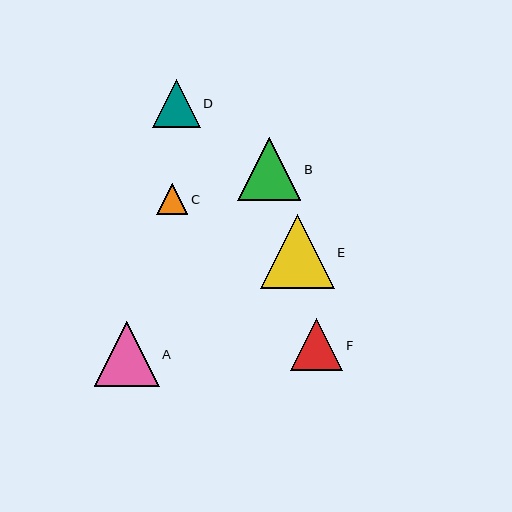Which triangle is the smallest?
Triangle C is the smallest with a size of approximately 31 pixels.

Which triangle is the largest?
Triangle E is the largest with a size of approximately 73 pixels.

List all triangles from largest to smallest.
From largest to smallest: E, A, B, F, D, C.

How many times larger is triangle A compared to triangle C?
Triangle A is approximately 2.1 times the size of triangle C.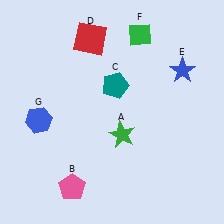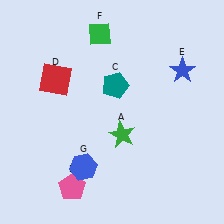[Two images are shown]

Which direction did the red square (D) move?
The red square (D) moved down.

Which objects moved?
The objects that moved are: the red square (D), the green diamond (F), the blue hexagon (G).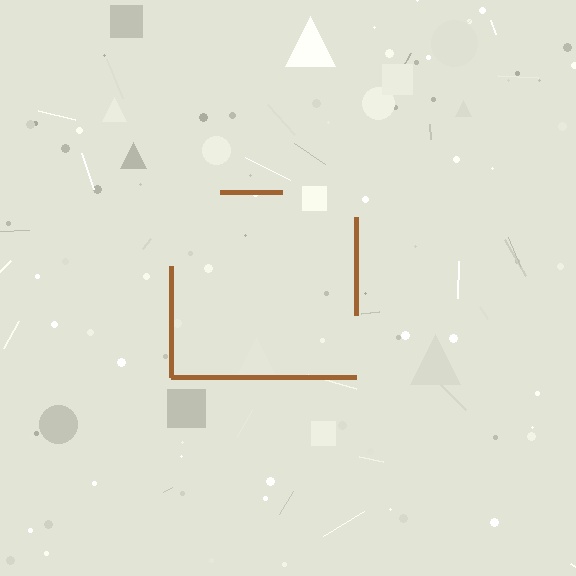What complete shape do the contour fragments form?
The contour fragments form a square.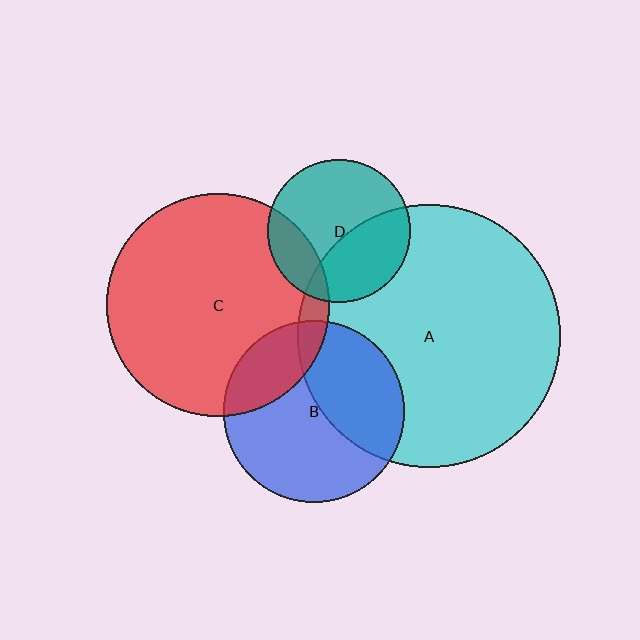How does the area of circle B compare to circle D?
Approximately 1.6 times.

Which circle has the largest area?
Circle A (cyan).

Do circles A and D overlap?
Yes.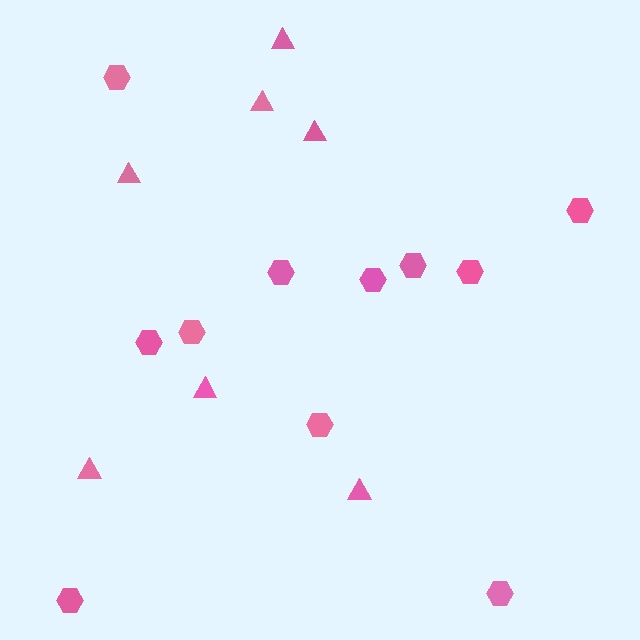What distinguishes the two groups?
There are 2 groups: one group of hexagons (11) and one group of triangles (7).